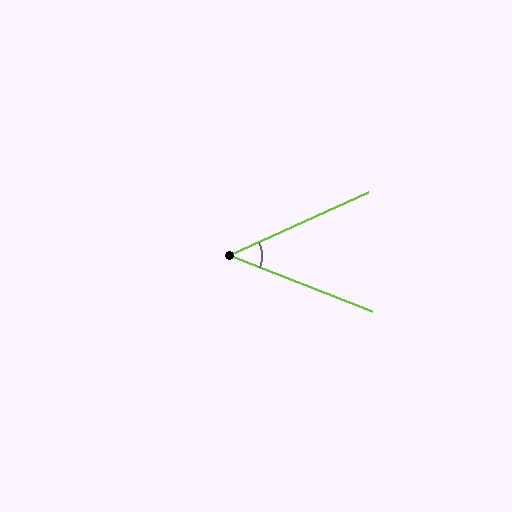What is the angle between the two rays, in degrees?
Approximately 46 degrees.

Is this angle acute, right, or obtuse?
It is acute.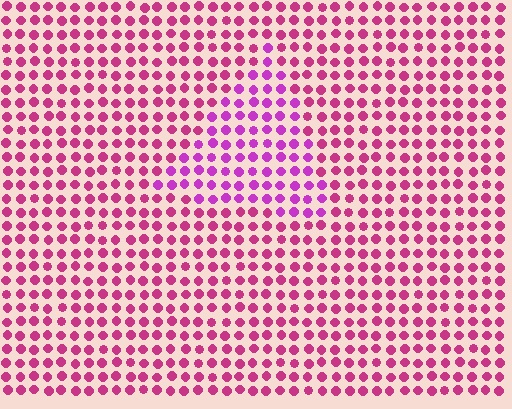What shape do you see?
I see a triangle.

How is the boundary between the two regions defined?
The boundary is defined purely by a slight shift in hue (about 27 degrees). Spacing, size, and orientation are identical on both sides.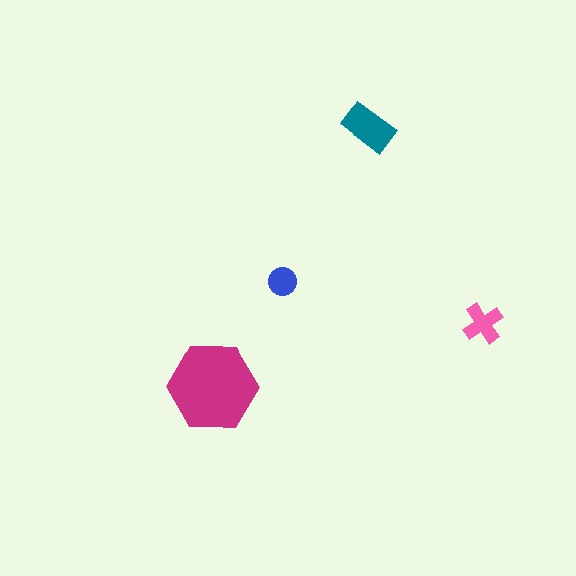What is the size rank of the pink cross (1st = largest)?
3rd.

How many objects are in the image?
There are 4 objects in the image.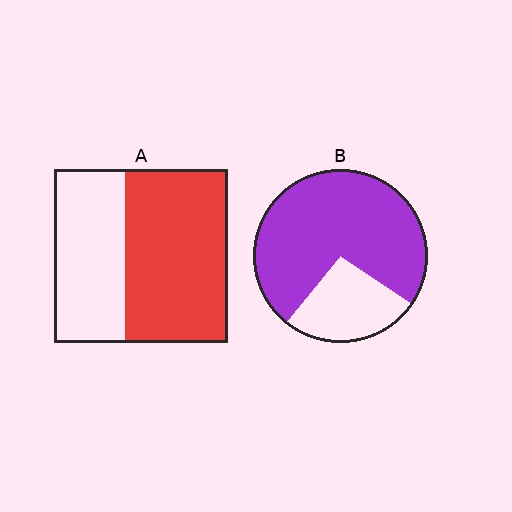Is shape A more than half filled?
Yes.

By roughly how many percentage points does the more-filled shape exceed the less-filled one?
By roughly 15 percentage points (B over A).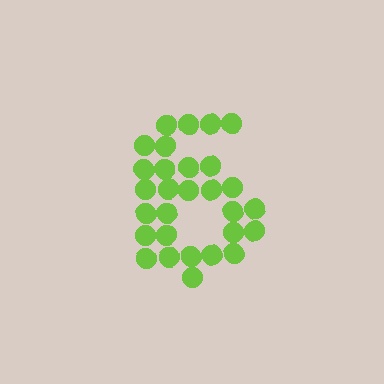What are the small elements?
The small elements are circles.